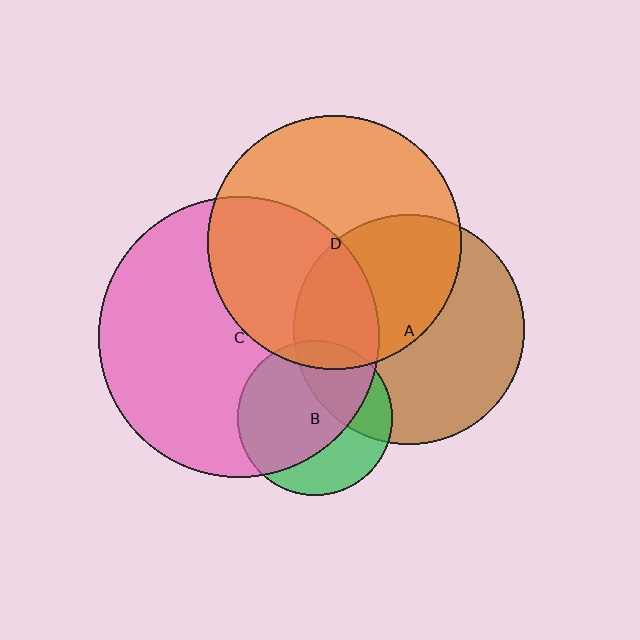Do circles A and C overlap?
Yes.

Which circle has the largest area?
Circle C (pink).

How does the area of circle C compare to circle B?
Approximately 3.3 times.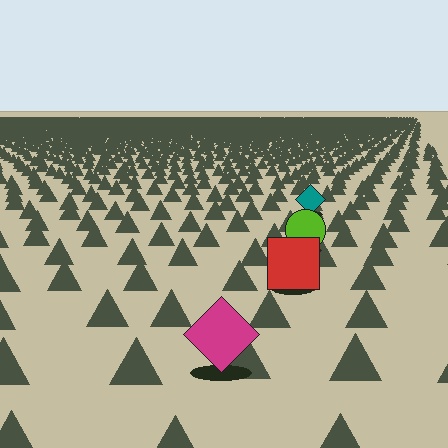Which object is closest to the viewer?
The magenta diamond is closest. The texture marks near it are larger and more spread out.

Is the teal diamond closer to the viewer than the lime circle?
No. The lime circle is closer — you can tell from the texture gradient: the ground texture is coarser near it.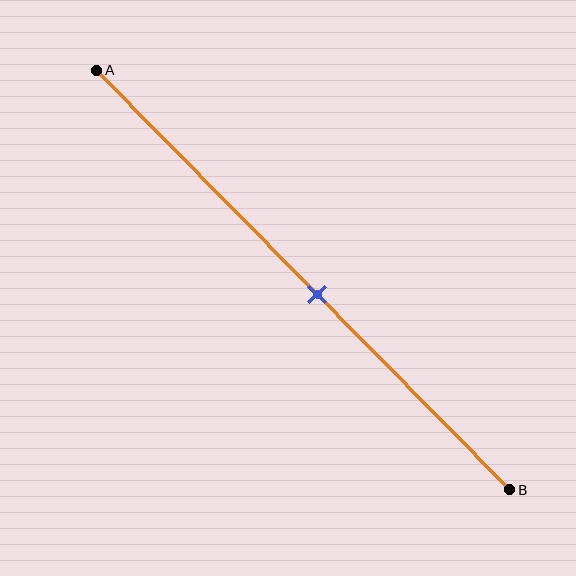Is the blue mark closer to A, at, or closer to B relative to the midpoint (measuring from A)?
The blue mark is closer to point B than the midpoint of segment AB.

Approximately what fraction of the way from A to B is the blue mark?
The blue mark is approximately 55% of the way from A to B.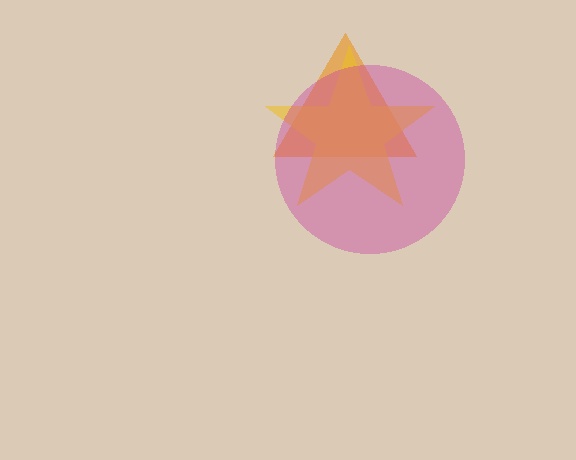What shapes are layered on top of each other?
The layered shapes are: an orange triangle, a yellow star, a magenta circle.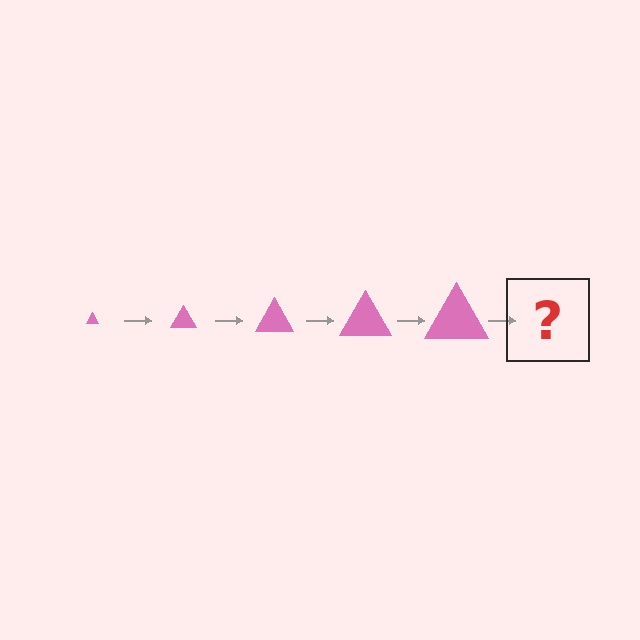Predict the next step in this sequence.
The next step is a pink triangle, larger than the previous one.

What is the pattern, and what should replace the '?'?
The pattern is that the triangle gets progressively larger each step. The '?' should be a pink triangle, larger than the previous one.